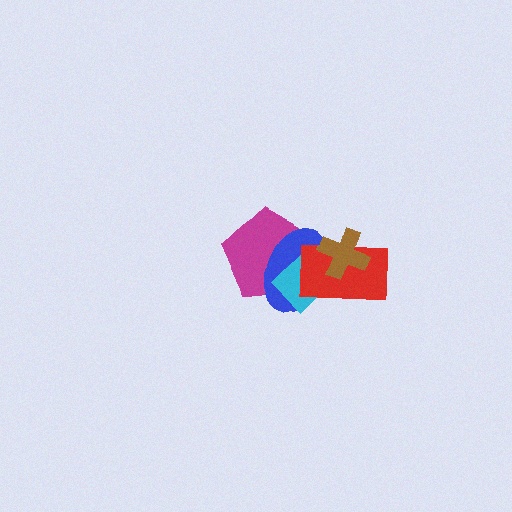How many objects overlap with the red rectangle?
4 objects overlap with the red rectangle.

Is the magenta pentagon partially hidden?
Yes, it is partially covered by another shape.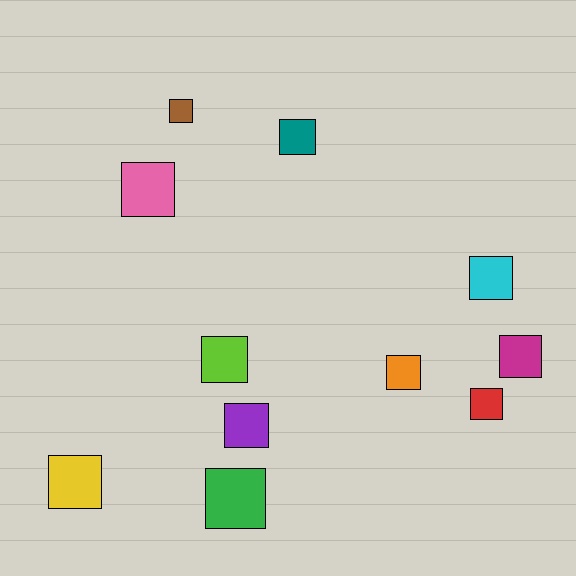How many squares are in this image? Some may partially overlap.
There are 11 squares.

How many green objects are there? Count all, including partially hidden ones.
There is 1 green object.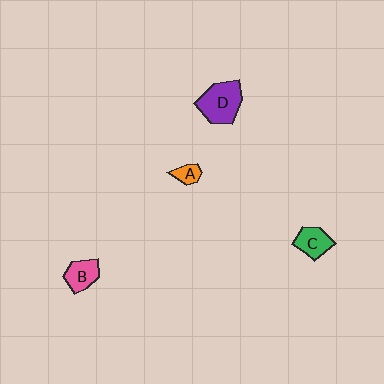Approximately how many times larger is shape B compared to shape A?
Approximately 1.9 times.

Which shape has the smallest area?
Shape A (orange).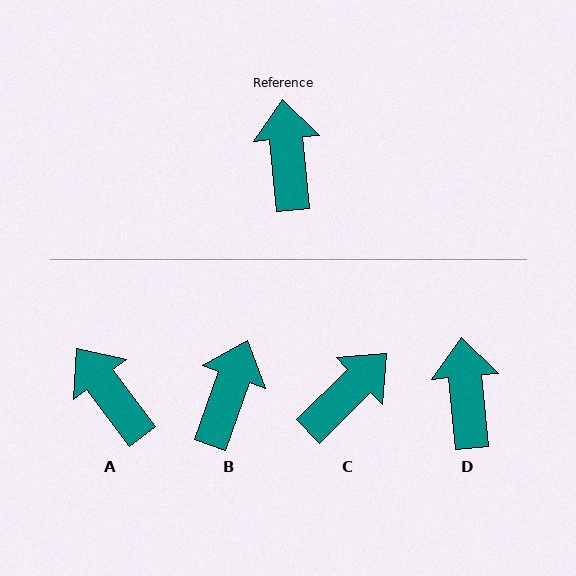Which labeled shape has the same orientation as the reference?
D.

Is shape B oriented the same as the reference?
No, it is off by about 25 degrees.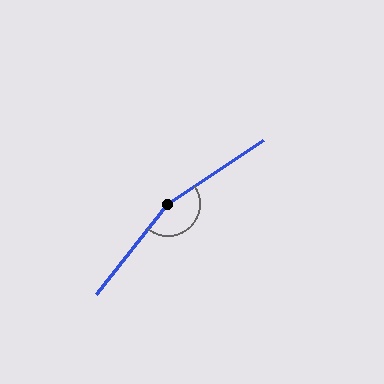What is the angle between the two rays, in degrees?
Approximately 162 degrees.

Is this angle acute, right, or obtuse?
It is obtuse.